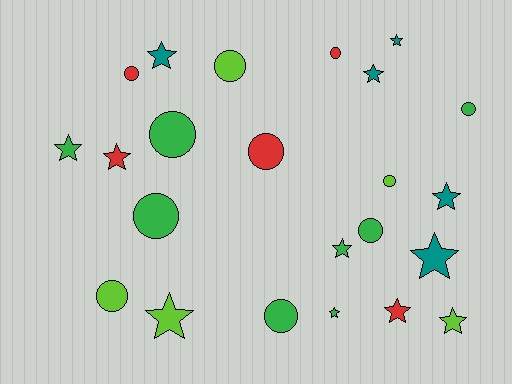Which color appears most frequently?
Green, with 8 objects.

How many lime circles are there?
There are 3 lime circles.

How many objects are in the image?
There are 23 objects.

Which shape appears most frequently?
Star, with 12 objects.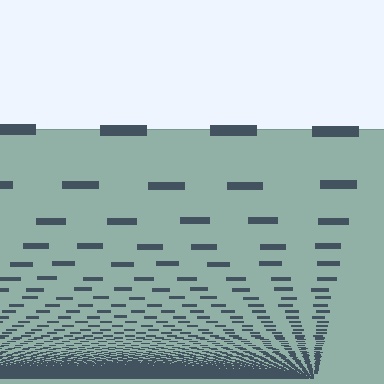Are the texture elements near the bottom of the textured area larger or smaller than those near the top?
Smaller. The gradient is inverted — elements near the bottom are smaller and denser.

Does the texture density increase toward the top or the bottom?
Density increases toward the bottom.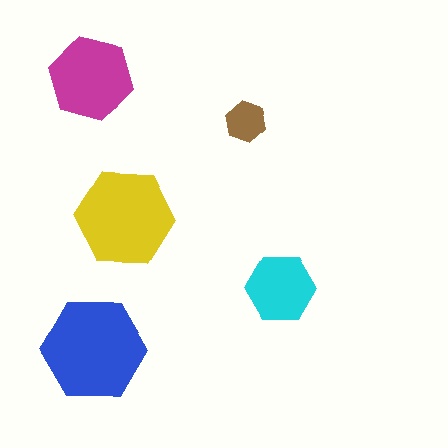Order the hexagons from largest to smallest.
the blue one, the yellow one, the magenta one, the cyan one, the brown one.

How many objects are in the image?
There are 5 objects in the image.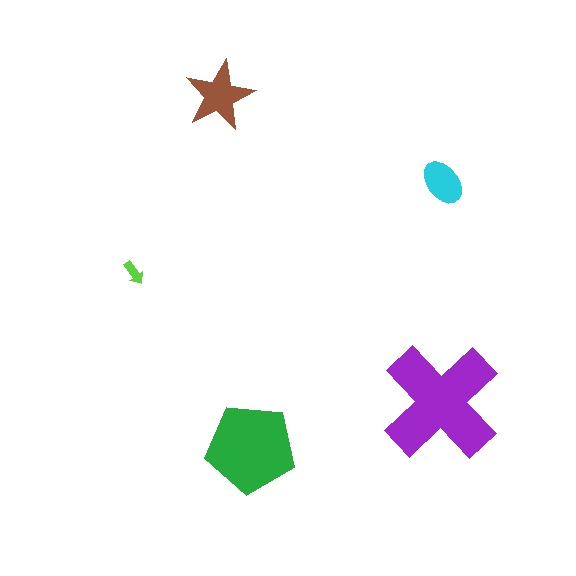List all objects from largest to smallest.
The purple cross, the green pentagon, the brown star, the cyan ellipse, the lime arrow.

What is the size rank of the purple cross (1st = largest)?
1st.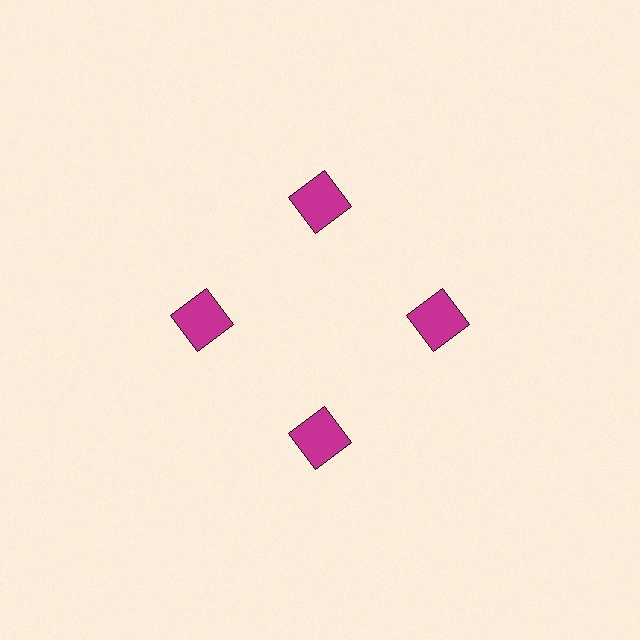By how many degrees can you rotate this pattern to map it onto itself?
The pattern maps onto itself every 90 degrees of rotation.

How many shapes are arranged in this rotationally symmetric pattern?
There are 4 shapes, arranged in 4 groups of 1.